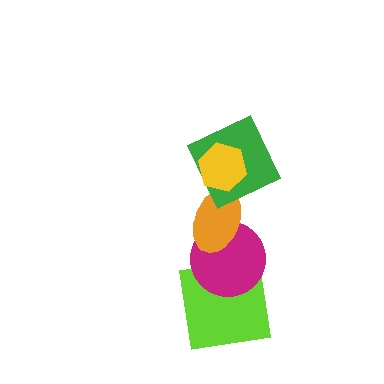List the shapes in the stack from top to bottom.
From top to bottom: the yellow hexagon, the green square, the orange ellipse, the magenta circle, the lime square.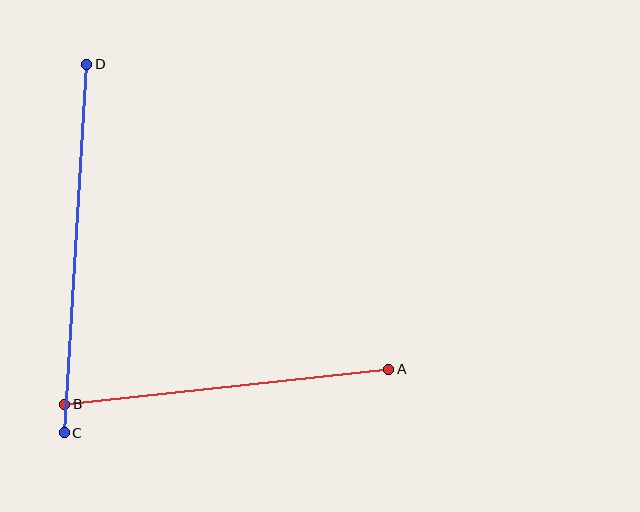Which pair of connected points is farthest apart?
Points C and D are farthest apart.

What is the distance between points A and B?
The distance is approximately 326 pixels.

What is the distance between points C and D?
The distance is approximately 369 pixels.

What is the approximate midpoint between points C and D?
The midpoint is at approximately (75, 248) pixels.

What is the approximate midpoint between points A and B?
The midpoint is at approximately (227, 387) pixels.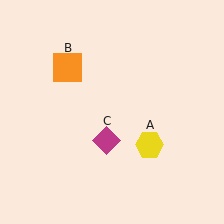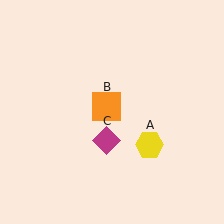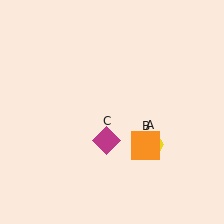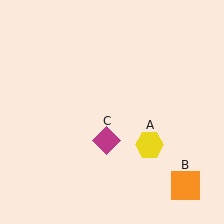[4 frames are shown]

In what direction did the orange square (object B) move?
The orange square (object B) moved down and to the right.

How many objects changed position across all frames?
1 object changed position: orange square (object B).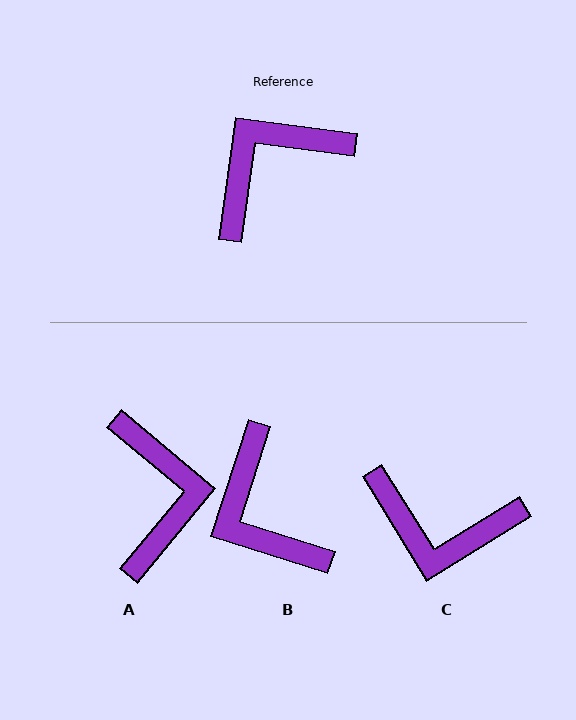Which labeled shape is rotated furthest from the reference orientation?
C, about 130 degrees away.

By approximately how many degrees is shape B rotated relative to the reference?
Approximately 80 degrees counter-clockwise.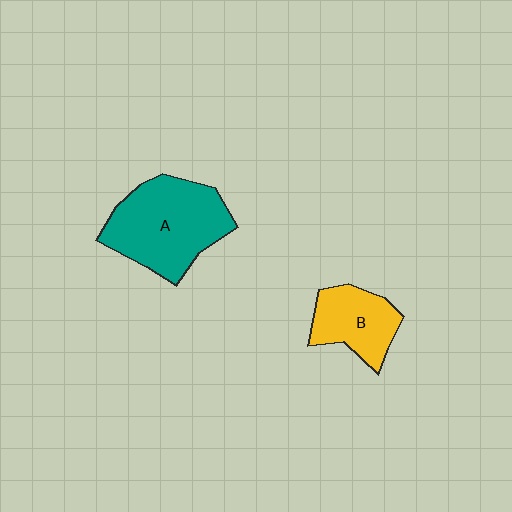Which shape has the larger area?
Shape A (teal).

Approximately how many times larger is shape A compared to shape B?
Approximately 1.8 times.